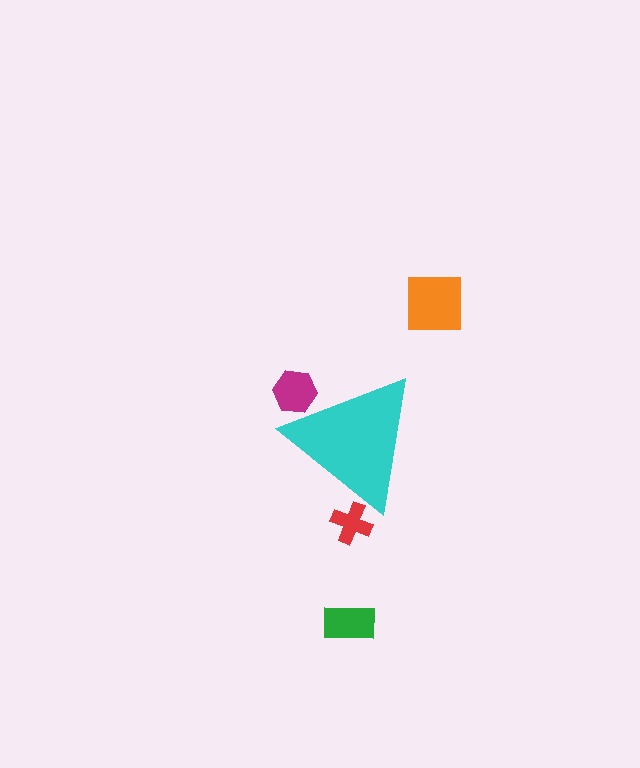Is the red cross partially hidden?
Yes, the red cross is partially hidden behind the cyan triangle.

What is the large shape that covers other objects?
A cyan triangle.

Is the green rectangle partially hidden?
No, the green rectangle is fully visible.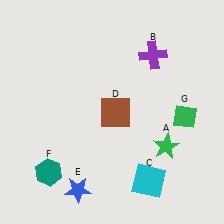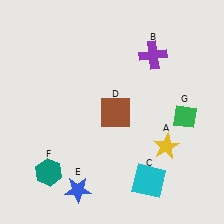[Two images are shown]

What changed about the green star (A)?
In Image 1, A is green. In Image 2, it changed to yellow.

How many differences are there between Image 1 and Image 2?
There is 1 difference between the two images.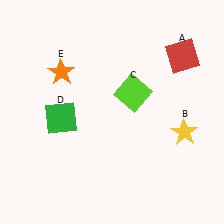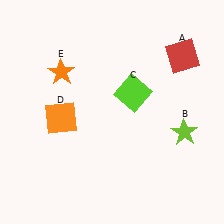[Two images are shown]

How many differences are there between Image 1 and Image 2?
There are 2 differences between the two images.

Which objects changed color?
B changed from yellow to lime. D changed from green to orange.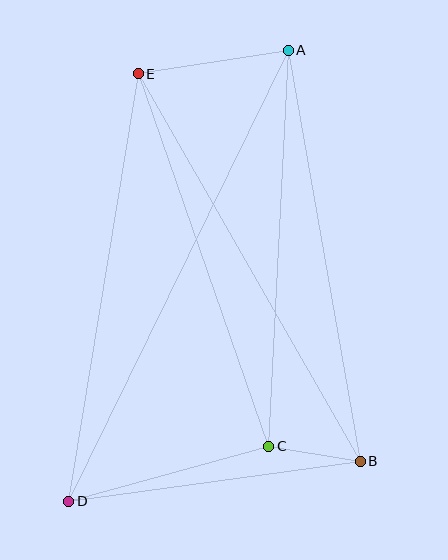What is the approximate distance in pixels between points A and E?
The distance between A and E is approximately 152 pixels.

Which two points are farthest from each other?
Points A and D are farthest from each other.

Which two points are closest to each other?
Points B and C are closest to each other.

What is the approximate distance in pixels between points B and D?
The distance between B and D is approximately 294 pixels.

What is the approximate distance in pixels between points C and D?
The distance between C and D is approximately 208 pixels.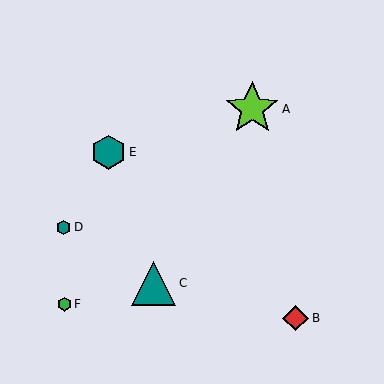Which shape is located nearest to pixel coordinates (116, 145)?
The teal hexagon (labeled E) at (109, 152) is nearest to that location.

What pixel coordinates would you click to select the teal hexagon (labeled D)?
Click at (63, 228) to select the teal hexagon D.